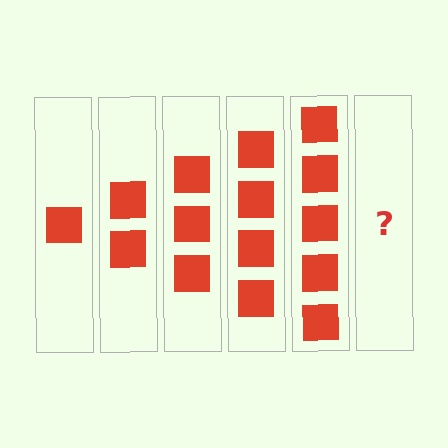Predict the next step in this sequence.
The next step is 6 squares.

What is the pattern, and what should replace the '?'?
The pattern is that each step adds one more square. The '?' should be 6 squares.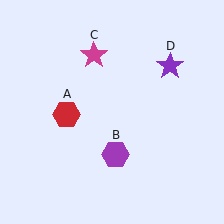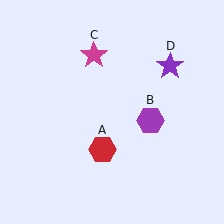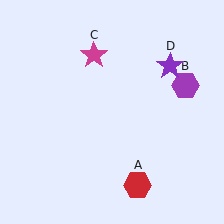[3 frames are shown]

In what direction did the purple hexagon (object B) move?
The purple hexagon (object B) moved up and to the right.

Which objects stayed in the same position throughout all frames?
Magenta star (object C) and purple star (object D) remained stationary.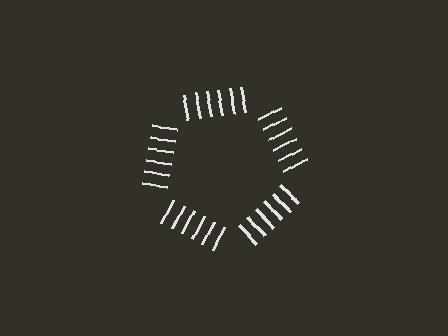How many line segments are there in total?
30 — 6 along each of the 5 edges.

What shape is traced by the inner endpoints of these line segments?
An illusory pentagon — the line segments terminate on its edges but no continuous stroke is drawn.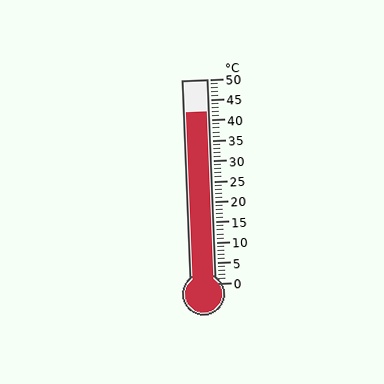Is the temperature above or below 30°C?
The temperature is above 30°C.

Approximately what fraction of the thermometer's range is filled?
The thermometer is filled to approximately 85% of its range.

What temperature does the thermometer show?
The thermometer shows approximately 42°C.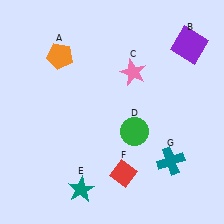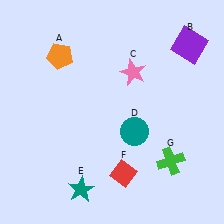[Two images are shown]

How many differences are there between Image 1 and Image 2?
There are 2 differences between the two images.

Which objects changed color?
D changed from green to teal. G changed from teal to green.